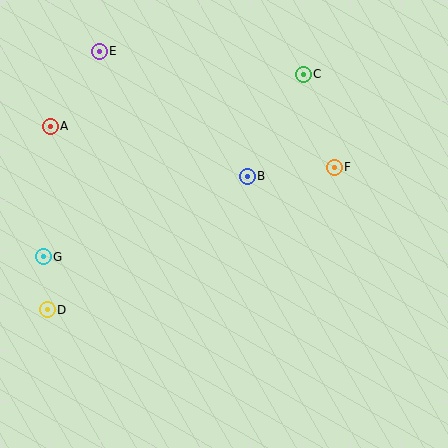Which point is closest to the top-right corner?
Point C is closest to the top-right corner.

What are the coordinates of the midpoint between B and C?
The midpoint between B and C is at (275, 125).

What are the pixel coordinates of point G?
Point G is at (43, 257).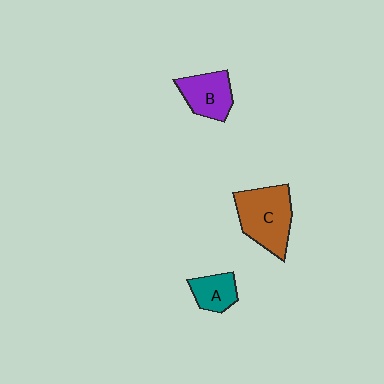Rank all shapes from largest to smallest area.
From largest to smallest: C (brown), B (purple), A (teal).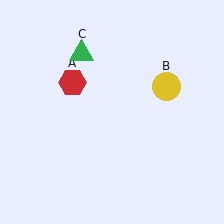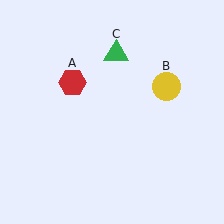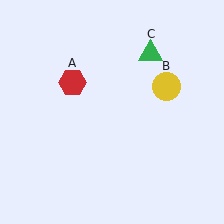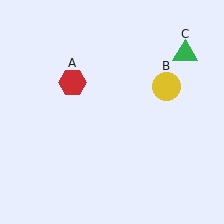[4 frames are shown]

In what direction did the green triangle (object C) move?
The green triangle (object C) moved right.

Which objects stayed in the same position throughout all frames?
Red hexagon (object A) and yellow circle (object B) remained stationary.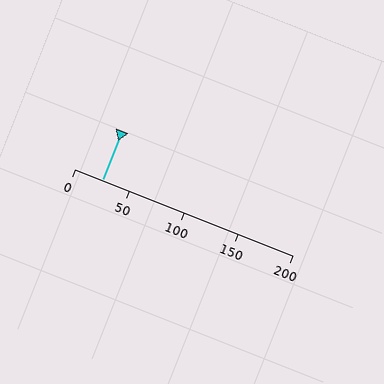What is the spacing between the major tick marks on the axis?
The major ticks are spaced 50 apart.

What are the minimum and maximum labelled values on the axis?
The axis runs from 0 to 200.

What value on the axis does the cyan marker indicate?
The marker indicates approximately 25.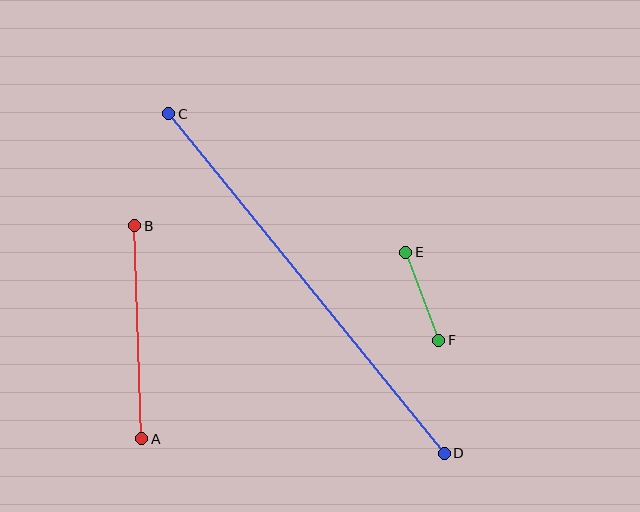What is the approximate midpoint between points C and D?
The midpoint is at approximately (306, 283) pixels.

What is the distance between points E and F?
The distance is approximately 94 pixels.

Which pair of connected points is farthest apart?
Points C and D are farthest apart.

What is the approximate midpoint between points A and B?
The midpoint is at approximately (138, 332) pixels.